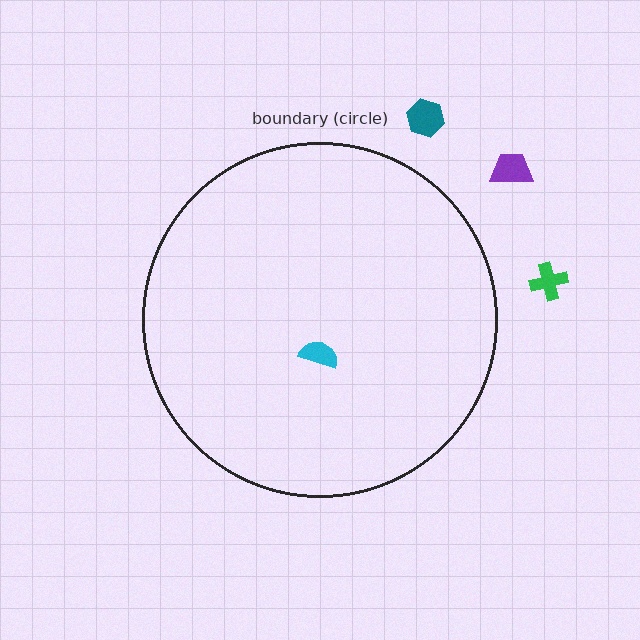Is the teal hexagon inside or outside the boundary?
Outside.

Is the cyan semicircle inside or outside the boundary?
Inside.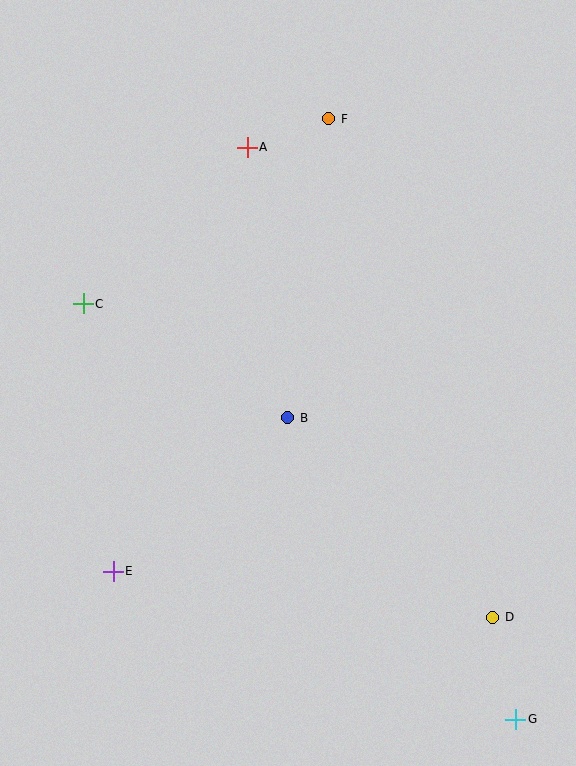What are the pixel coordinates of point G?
Point G is at (516, 719).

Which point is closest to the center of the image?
Point B at (288, 418) is closest to the center.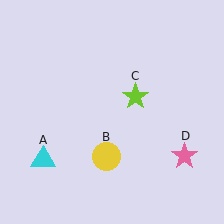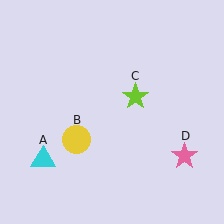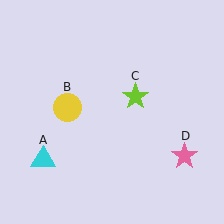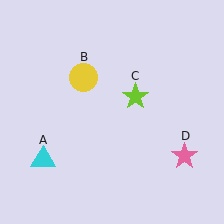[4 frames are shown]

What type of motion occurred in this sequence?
The yellow circle (object B) rotated clockwise around the center of the scene.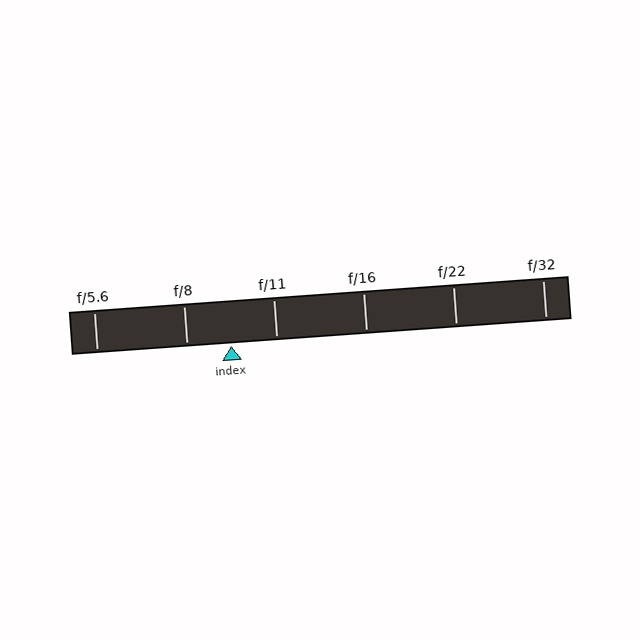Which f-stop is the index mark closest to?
The index mark is closest to f/8.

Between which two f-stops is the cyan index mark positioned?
The index mark is between f/8 and f/11.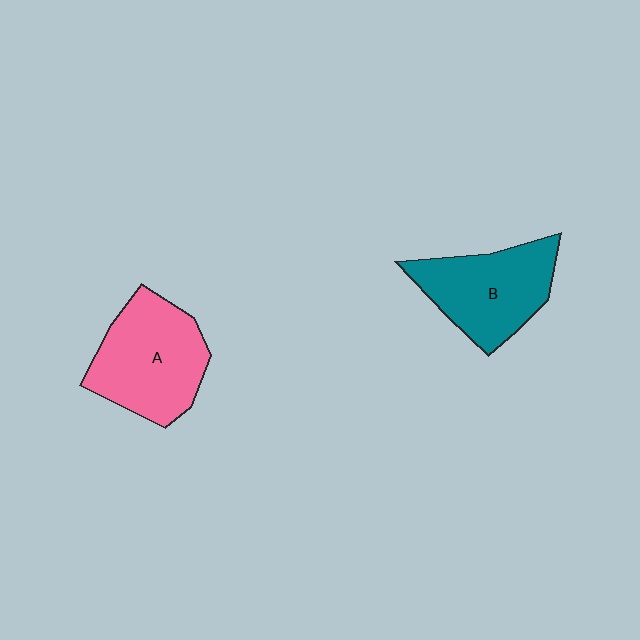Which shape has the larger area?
Shape A (pink).